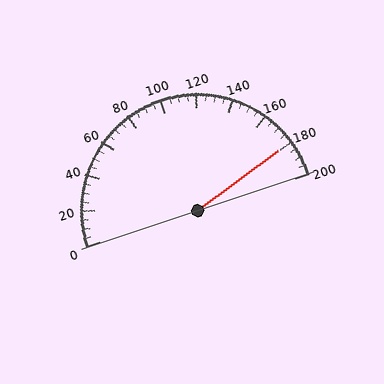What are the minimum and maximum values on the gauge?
The gauge ranges from 0 to 200.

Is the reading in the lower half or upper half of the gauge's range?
The reading is in the upper half of the range (0 to 200).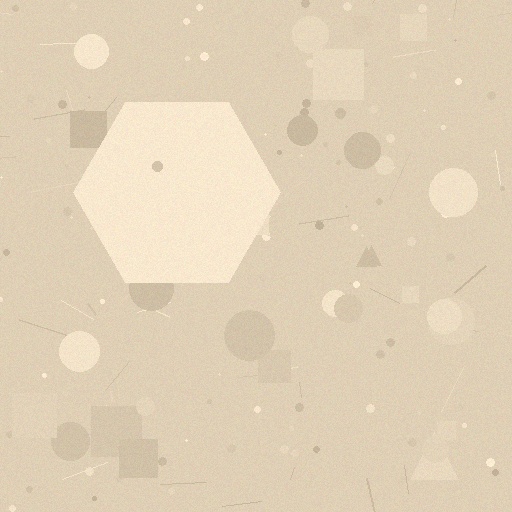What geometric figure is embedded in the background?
A hexagon is embedded in the background.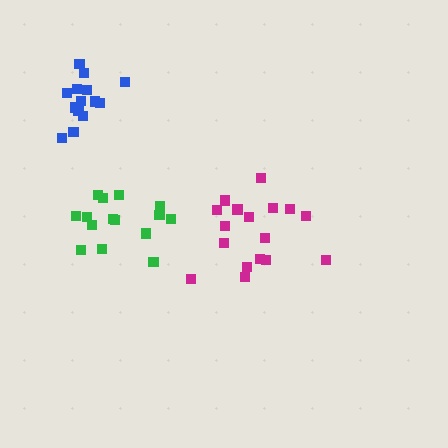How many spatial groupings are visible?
There are 3 spatial groupings.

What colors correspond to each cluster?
The clusters are colored: green, magenta, blue.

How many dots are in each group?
Group 1: 15 dots, Group 2: 17 dots, Group 3: 14 dots (46 total).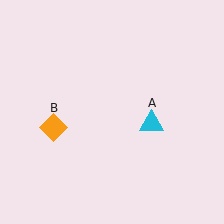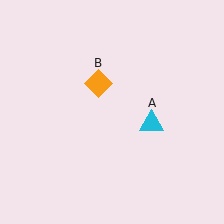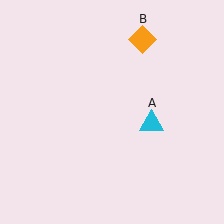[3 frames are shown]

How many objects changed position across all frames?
1 object changed position: orange diamond (object B).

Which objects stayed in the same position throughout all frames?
Cyan triangle (object A) remained stationary.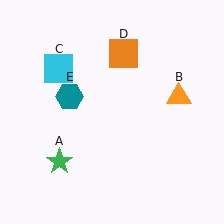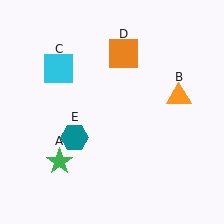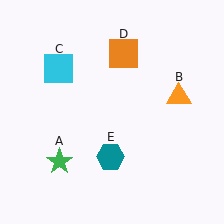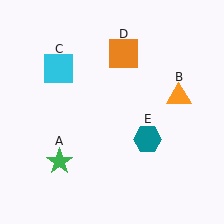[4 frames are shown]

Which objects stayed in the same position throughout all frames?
Green star (object A) and orange triangle (object B) and cyan square (object C) and orange square (object D) remained stationary.